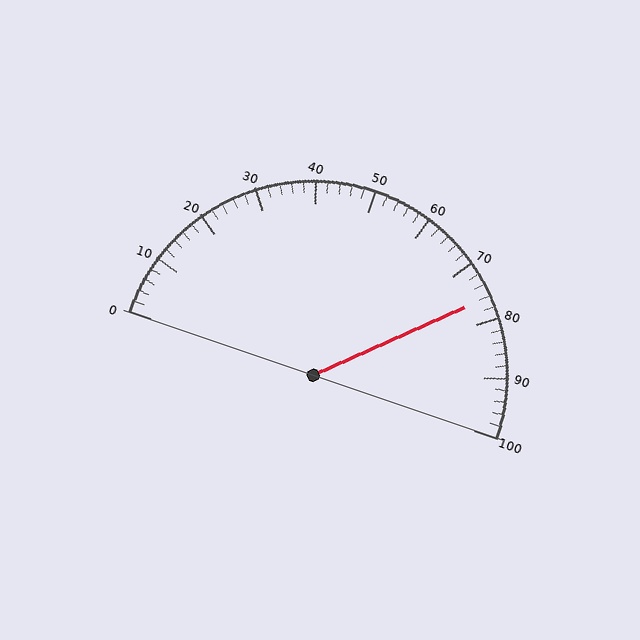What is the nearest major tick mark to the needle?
The nearest major tick mark is 80.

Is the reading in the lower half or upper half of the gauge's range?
The reading is in the upper half of the range (0 to 100).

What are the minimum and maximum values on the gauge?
The gauge ranges from 0 to 100.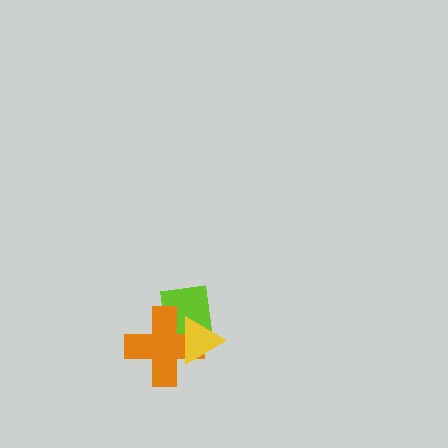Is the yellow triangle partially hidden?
No, no other shape covers it.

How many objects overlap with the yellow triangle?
2 objects overlap with the yellow triangle.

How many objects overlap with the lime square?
2 objects overlap with the lime square.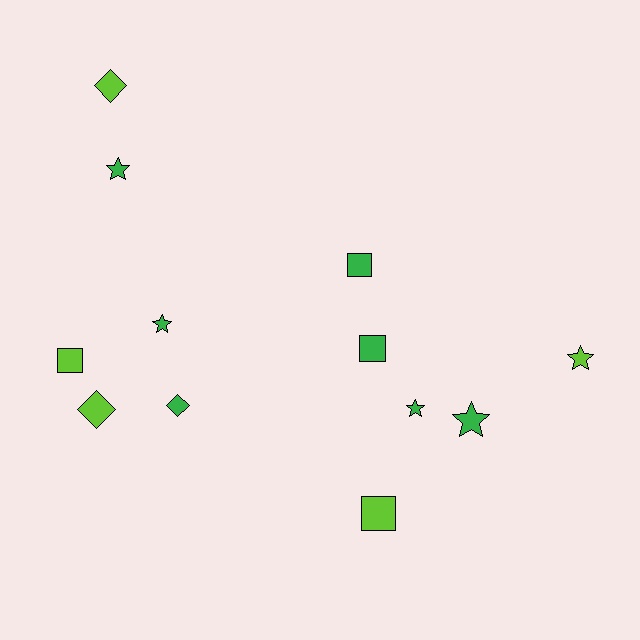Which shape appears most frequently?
Star, with 5 objects.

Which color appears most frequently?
Green, with 7 objects.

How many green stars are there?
There are 4 green stars.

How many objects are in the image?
There are 12 objects.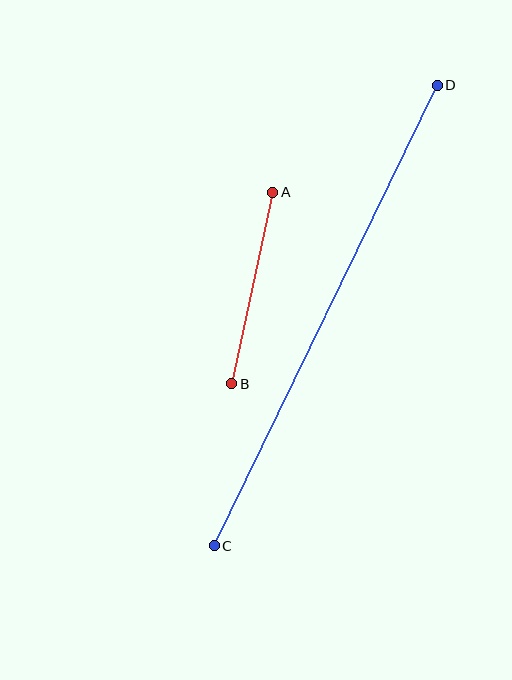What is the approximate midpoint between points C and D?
The midpoint is at approximately (326, 316) pixels.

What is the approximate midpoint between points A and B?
The midpoint is at approximately (252, 288) pixels.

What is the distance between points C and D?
The distance is approximately 512 pixels.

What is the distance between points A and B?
The distance is approximately 196 pixels.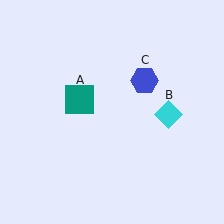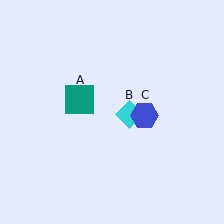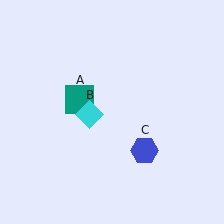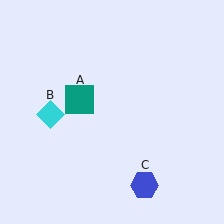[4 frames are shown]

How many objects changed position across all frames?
2 objects changed position: cyan diamond (object B), blue hexagon (object C).